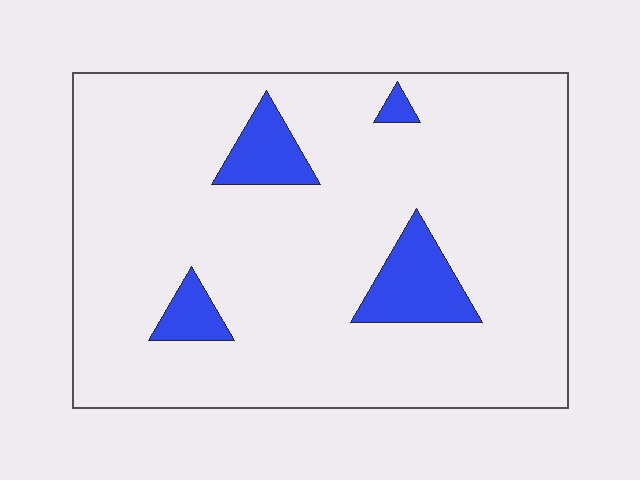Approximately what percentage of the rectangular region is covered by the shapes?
Approximately 10%.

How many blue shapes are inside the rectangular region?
4.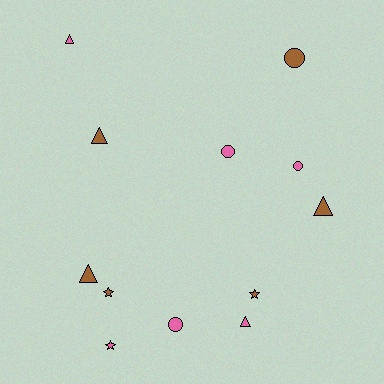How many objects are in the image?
There are 12 objects.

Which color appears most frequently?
Pink, with 6 objects.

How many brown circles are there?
There is 1 brown circle.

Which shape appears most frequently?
Triangle, with 5 objects.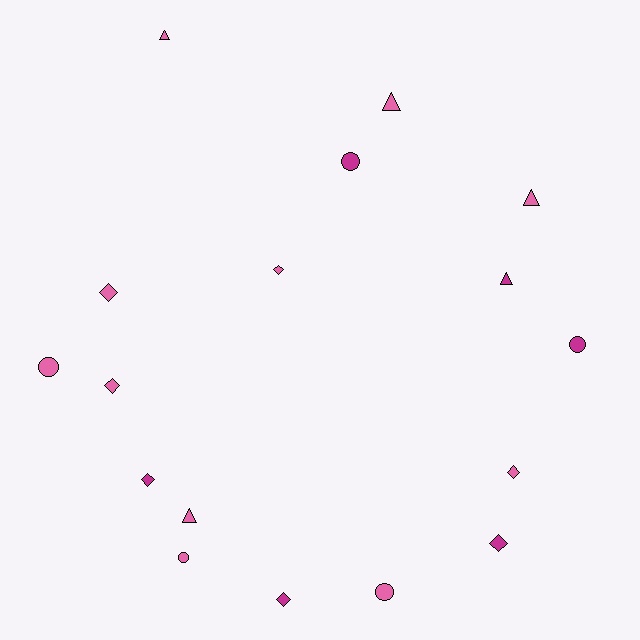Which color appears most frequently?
Pink, with 11 objects.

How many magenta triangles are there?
There is 1 magenta triangle.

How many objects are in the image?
There are 17 objects.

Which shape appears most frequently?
Diamond, with 7 objects.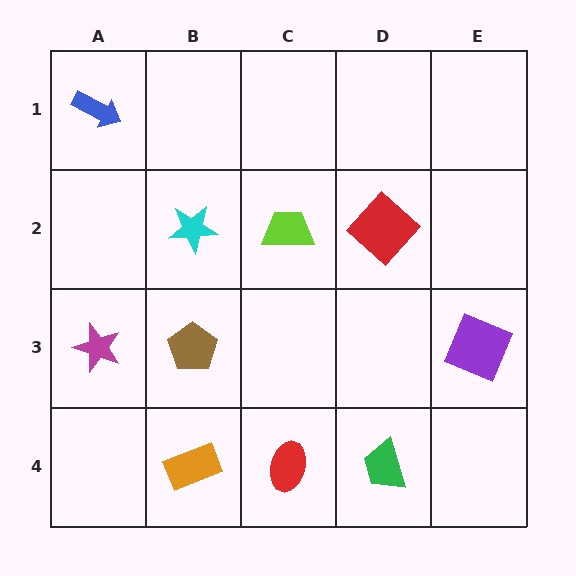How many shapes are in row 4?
3 shapes.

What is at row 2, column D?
A red diamond.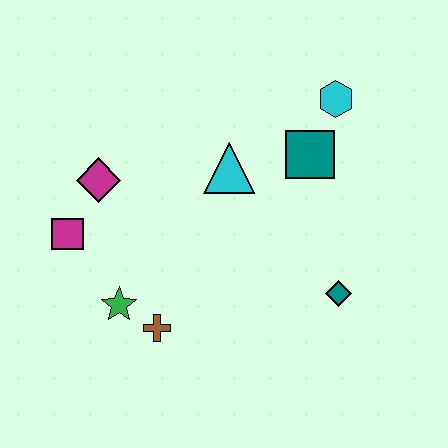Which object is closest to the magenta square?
The magenta diamond is closest to the magenta square.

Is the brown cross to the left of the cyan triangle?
Yes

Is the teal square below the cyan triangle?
No